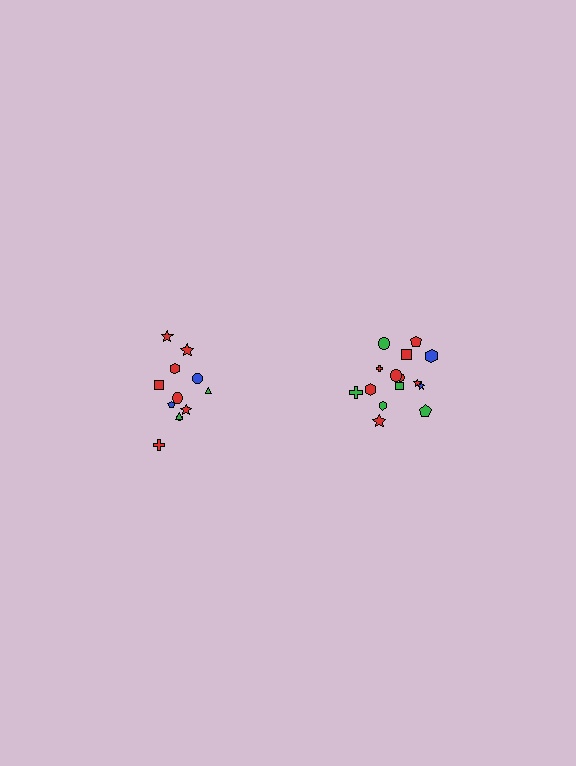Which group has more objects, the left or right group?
The right group.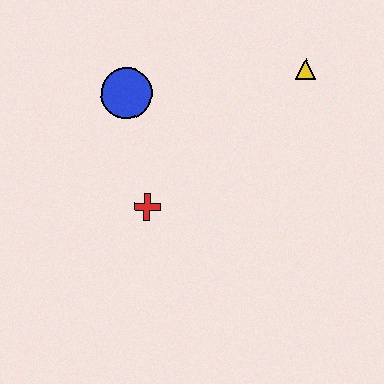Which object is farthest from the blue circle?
The yellow triangle is farthest from the blue circle.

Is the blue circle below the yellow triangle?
Yes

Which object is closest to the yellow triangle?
The blue circle is closest to the yellow triangle.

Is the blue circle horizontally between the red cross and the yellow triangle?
No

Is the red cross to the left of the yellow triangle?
Yes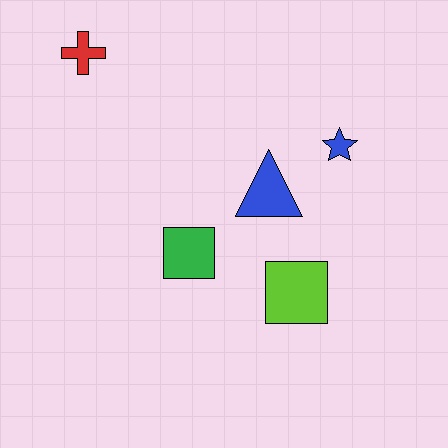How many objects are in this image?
There are 5 objects.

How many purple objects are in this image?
There are no purple objects.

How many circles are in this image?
There are no circles.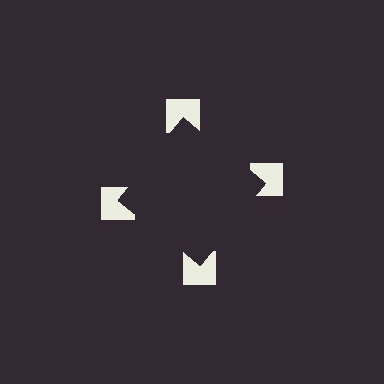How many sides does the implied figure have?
4 sides.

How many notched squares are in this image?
There are 4 — one at each vertex of the illusory square.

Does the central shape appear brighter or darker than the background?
It typically appears slightly darker than the background, even though no actual brightness change is drawn.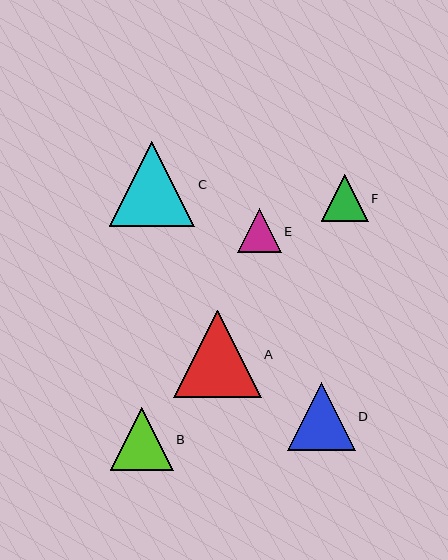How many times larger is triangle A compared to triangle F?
Triangle A is approximately 1.9 times the size of triangle F.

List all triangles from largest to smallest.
From largest to smallest: A, C, D, B, F, E.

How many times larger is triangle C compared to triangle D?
Triangle C is approximately 1.3 times the size of triangle D.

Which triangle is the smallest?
Triangle E is the smallest with a size of approximately 44 pixels.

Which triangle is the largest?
Triangle A is the largest with a size of approximately 87 pixels.